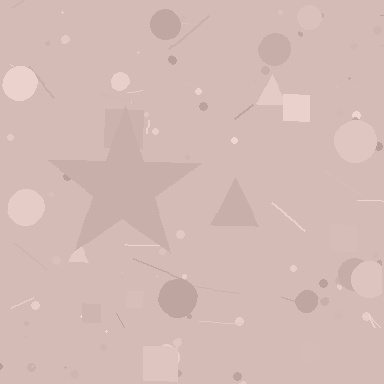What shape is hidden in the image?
A star is hidden in the image.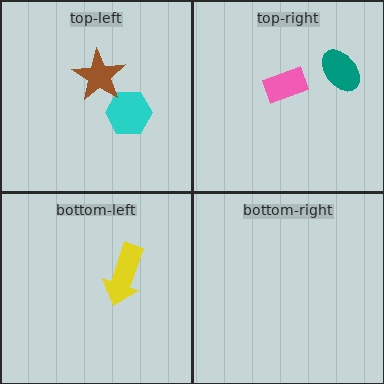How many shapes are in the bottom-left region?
1.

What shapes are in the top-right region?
The teal ellipse, the pink rectangle.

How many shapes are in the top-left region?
2.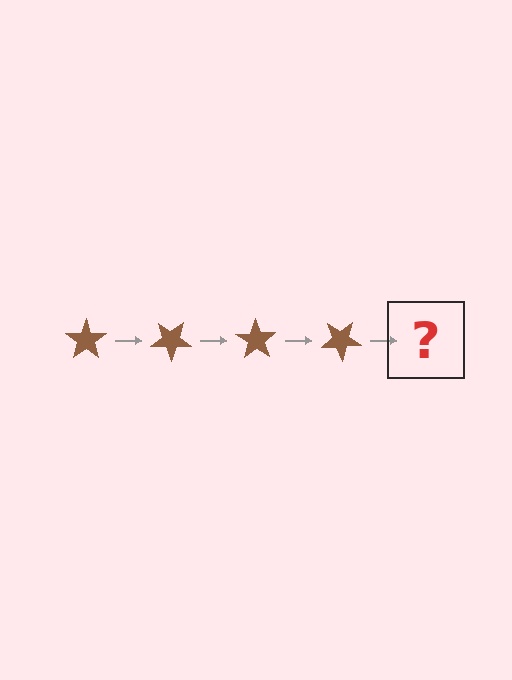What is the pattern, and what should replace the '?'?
The pattern is that the star rotates 35 degrees each step. The '?' should be a brown star rotated 140 degrees.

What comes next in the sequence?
The next element should be a brown star rotated 140 degrees.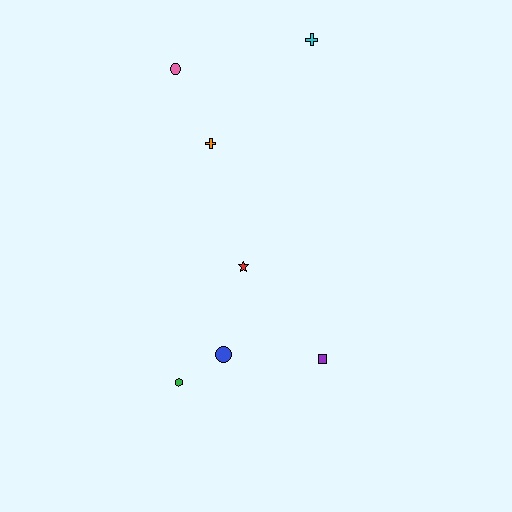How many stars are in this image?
There is 1 star.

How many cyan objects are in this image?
There is 1 cyan object.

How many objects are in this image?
There are 7 objects.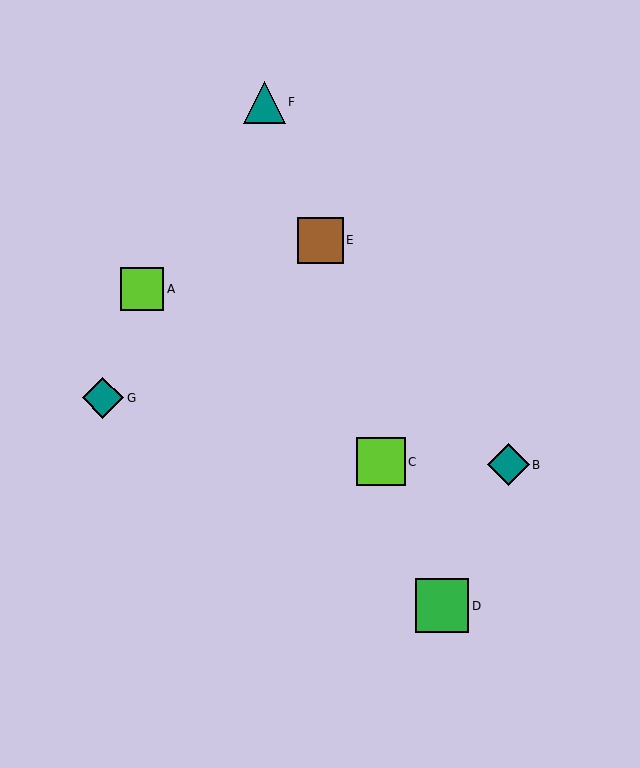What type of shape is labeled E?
Shape E is a brown square.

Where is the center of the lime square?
The center of the lime square is at (142, 289).